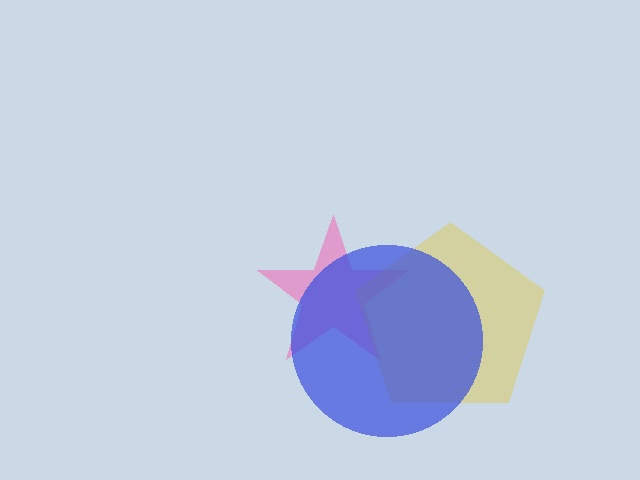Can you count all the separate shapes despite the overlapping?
Yes, there are 3 separate shapes.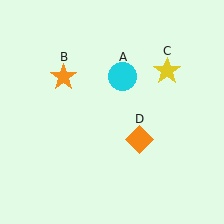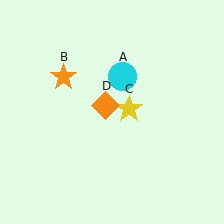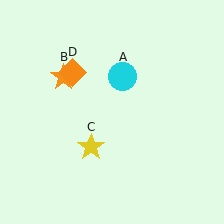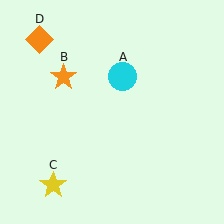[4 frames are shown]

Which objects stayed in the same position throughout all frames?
Cyan circle (object A) and orange star (object B) remained stationary.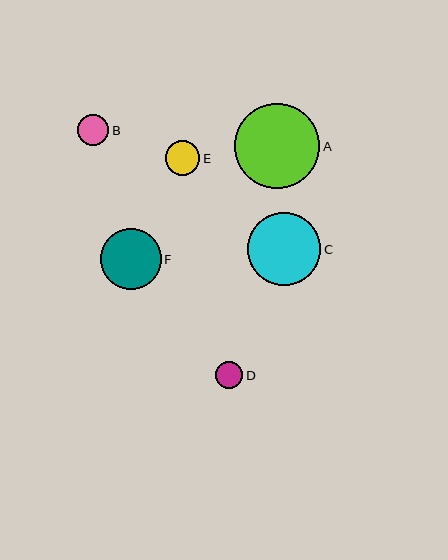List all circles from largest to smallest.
From largest to smallest: A, C, F, E, B, D.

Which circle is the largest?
Circle A is the largest with a size of approximately 85 pixels.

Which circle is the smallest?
Circle D is the smallest with a size of approximately 27 pixels.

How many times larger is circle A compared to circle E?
Circle A is approximately 2.4 times the size of circle E.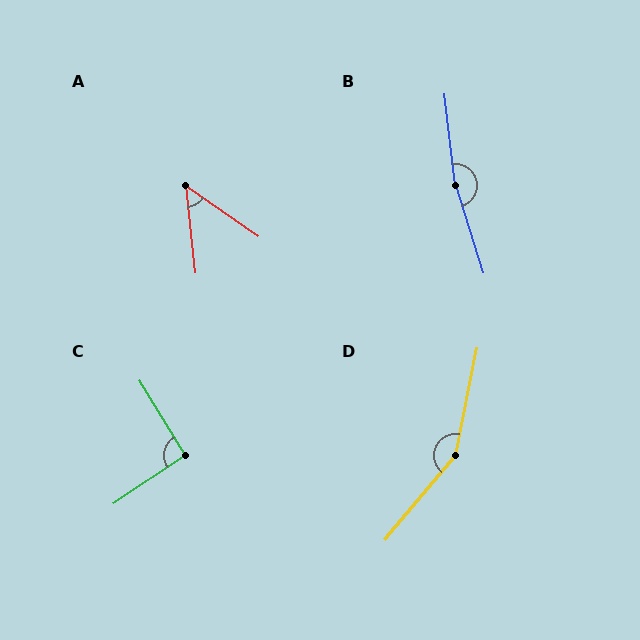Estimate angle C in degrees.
Approximately 92 degrees.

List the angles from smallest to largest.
A (49°), C (92°), D (152°), B (169°).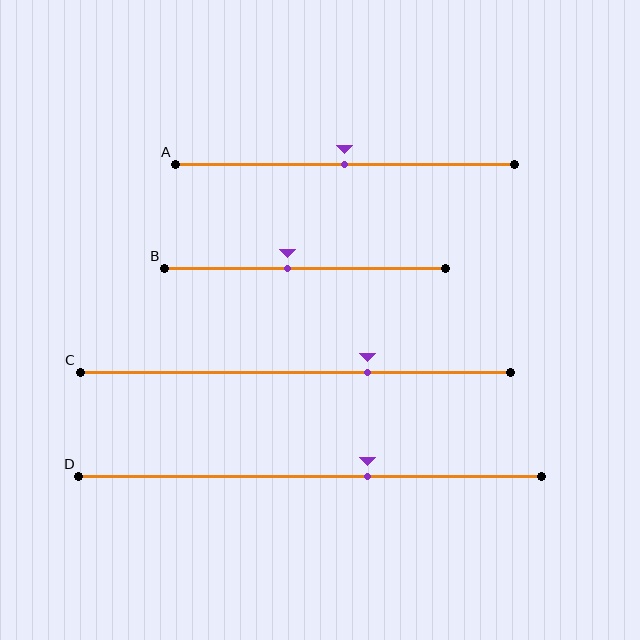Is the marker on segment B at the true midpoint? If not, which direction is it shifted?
No, the marker on segment B is shifted to the left by about 6% of the segment length.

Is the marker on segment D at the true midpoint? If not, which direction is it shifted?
No, the marker on segment D is shifted to the right by about 12% of the segment length.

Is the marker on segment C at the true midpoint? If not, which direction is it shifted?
No, the marker on segment C is shifted to the right by about 17% of the segment length.